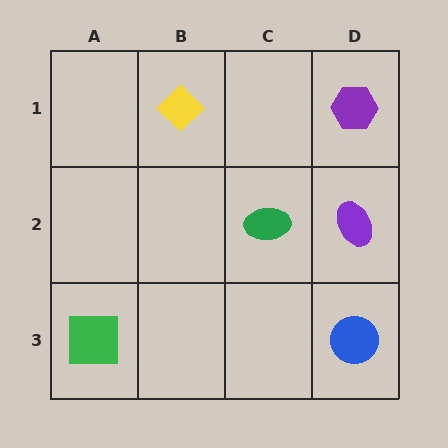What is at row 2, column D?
A purple ellipse.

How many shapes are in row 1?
2 shapes.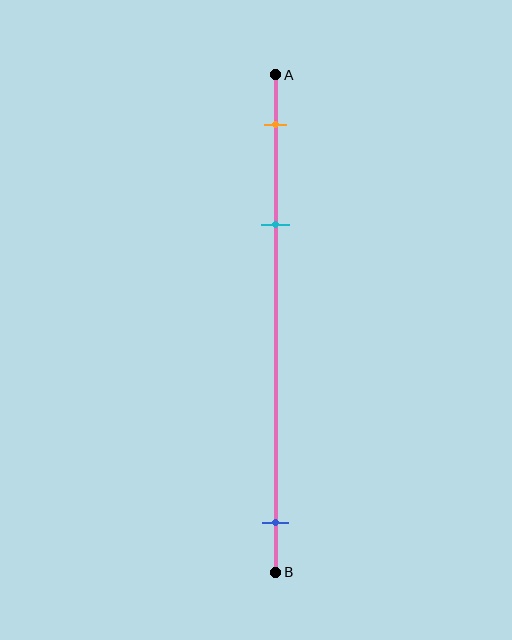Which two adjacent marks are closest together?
The orange and cyan marks are the closest adjacent pair.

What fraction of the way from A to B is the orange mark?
The orange mark is approximately 10% (0.1) of the way from A to B.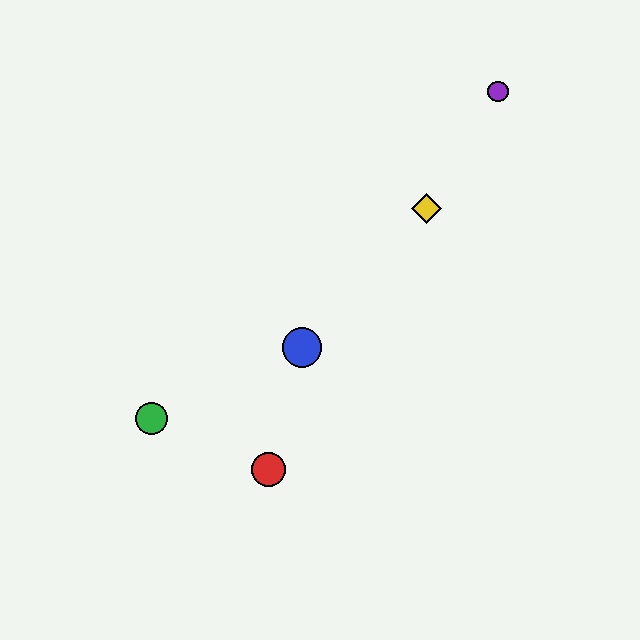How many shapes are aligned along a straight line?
3 shapes (the red circle, the yellow diamond, the purple circle) are aligned along a straight line.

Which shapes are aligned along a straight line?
The red circle, the yellow diamond, the purple circle are aligned along a straight line.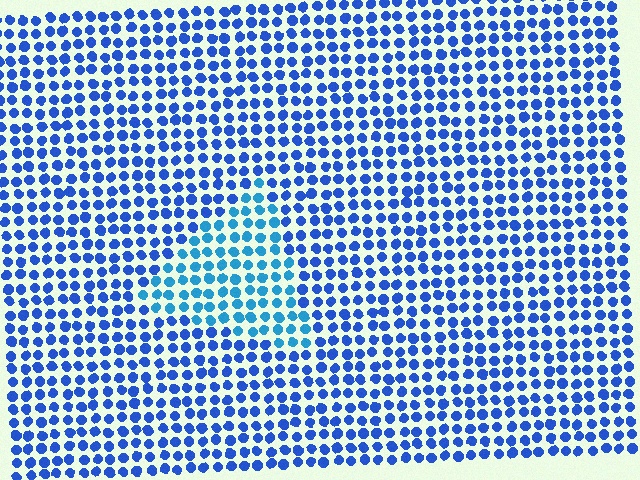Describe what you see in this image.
The image is filled with small blue elements in a uniform arrangement. A triangle-shaped region is visible where the elements are tinted to a slightly different hue, forming a subtle color boundary.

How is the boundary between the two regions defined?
The boundary is defined purely by a slight shift in hue (about 26 degrees). Spacing, size, and orientation are identical on both sides.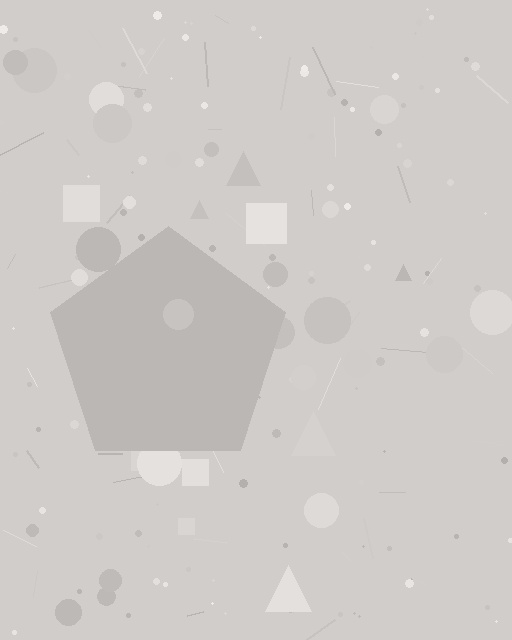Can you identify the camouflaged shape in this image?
The camouflaged shape is a pentagon.